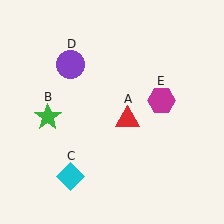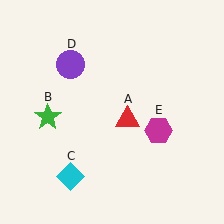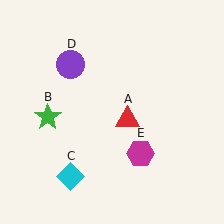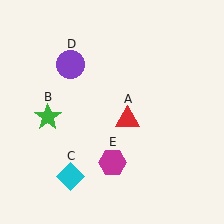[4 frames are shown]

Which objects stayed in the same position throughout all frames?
Red triangle (object A) and green star (object B) and cyan diamond (object C) and purple circle (object D) remained stationary.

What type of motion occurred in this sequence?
The magenta hexagon (object E) rotated clockwise around the center of the scene.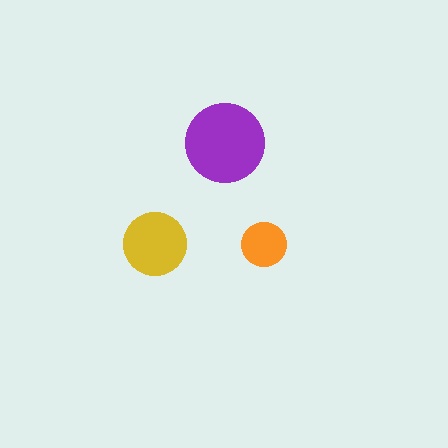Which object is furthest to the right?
The orange circle is rightmost.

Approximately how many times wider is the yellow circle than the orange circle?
About 1.5 times wider.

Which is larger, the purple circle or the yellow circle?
The purple one.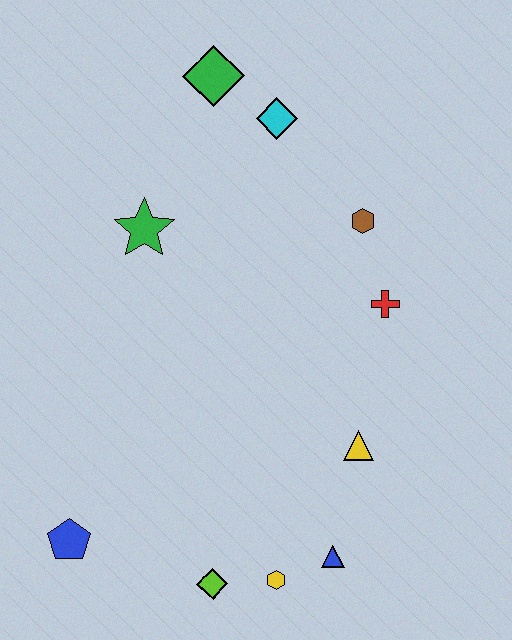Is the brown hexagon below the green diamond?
Yes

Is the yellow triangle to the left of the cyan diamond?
No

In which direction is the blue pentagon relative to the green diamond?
The blue pentagon is below the green diamond.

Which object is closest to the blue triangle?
The yellow hexagon is closest to the blue triangle.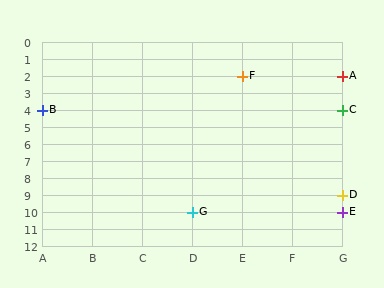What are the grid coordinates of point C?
Point C is at grid coordinates (G, 4).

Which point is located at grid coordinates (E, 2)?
Point F is at (E, 2).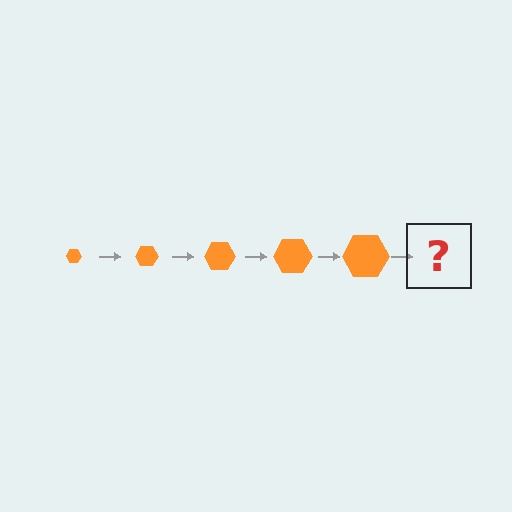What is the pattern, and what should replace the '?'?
The pattern is that the hexagon gets progressively larger each step. The '?' should be an orange hexagon, larger than the previous one.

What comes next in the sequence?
The next element should be an orange hexagon, larger than the previous one.